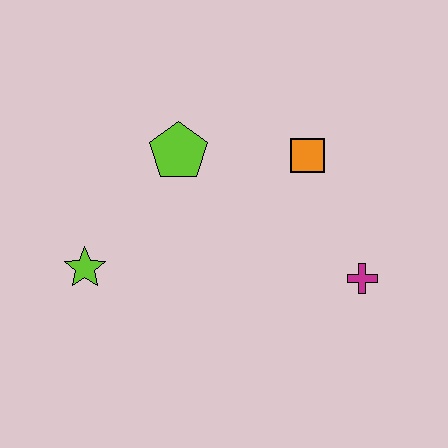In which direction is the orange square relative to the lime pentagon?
The orange square is to the right of the lime pentagon.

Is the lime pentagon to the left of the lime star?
No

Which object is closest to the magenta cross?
The orange square is closest to the magenta cross.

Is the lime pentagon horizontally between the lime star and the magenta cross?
Yes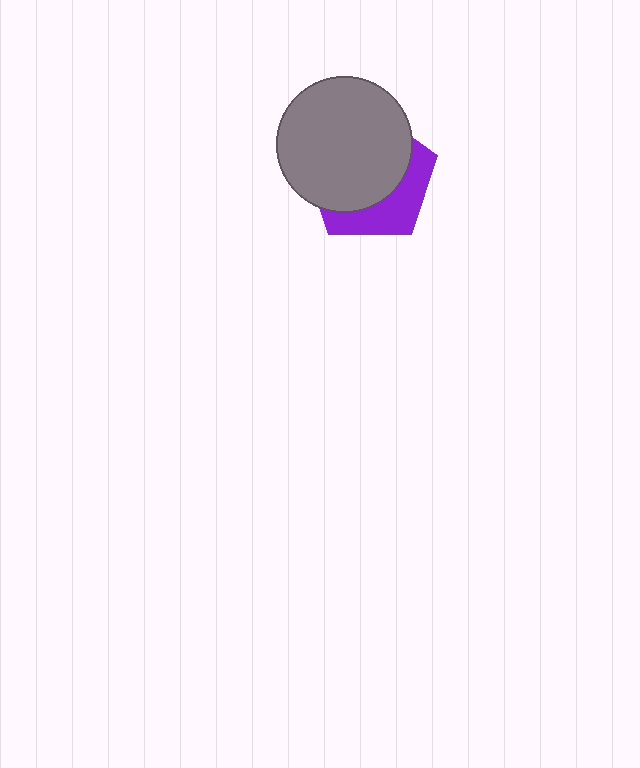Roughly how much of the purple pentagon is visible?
A small part of it is visible (roughly 34%).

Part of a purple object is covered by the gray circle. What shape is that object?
It is a pentagon.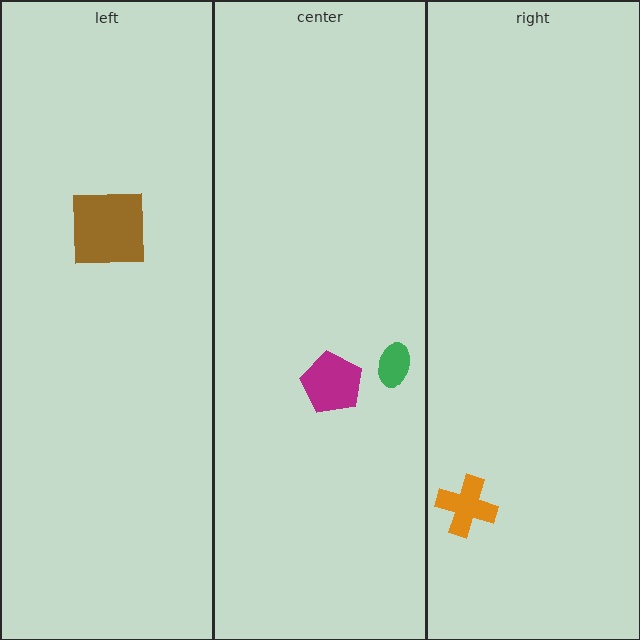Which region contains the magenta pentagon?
The center region.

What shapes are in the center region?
The magenta pentagon, the green ellipse.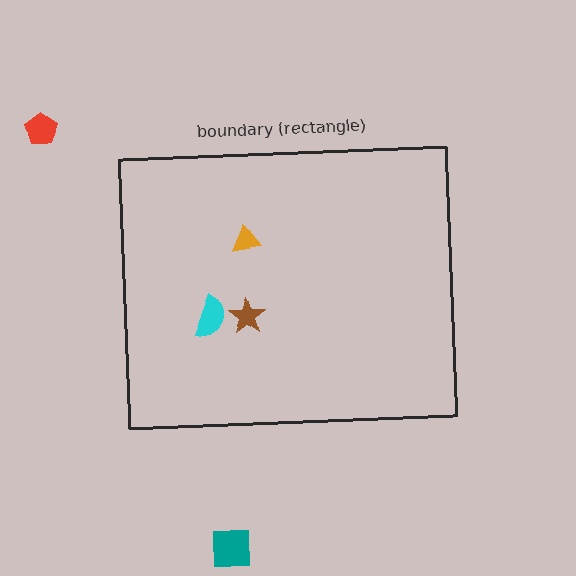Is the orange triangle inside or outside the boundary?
Inside.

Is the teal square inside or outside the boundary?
Outside.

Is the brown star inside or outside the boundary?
Inside.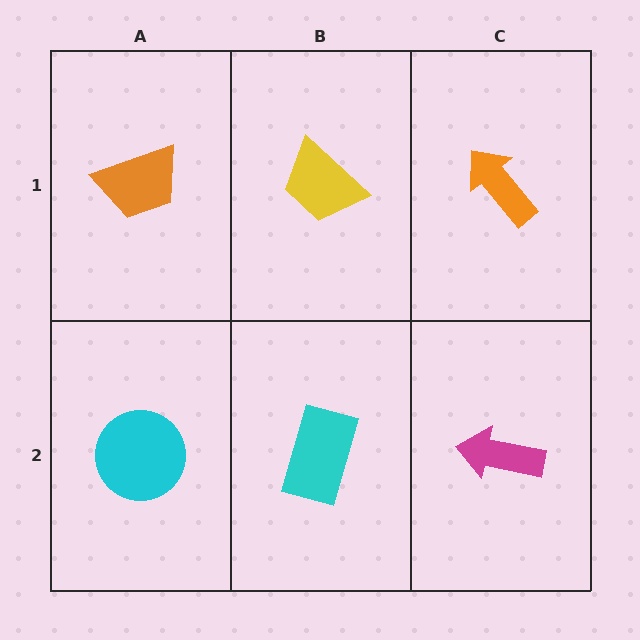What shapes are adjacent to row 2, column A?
An orange trapezoid (row 1, column A), a cyan rectangle (row 2, column B).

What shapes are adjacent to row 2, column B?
A yellow trapezoid (row 1, column B), a cyan circle (row 2, column A), a magenta arrow (row 2, column C).